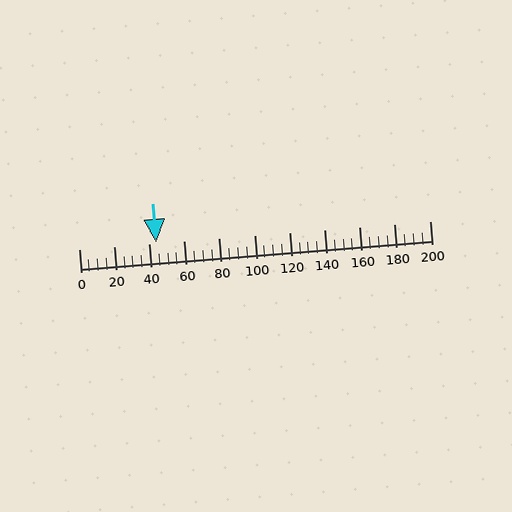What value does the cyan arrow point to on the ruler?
The cyan arrow points to approximately 44.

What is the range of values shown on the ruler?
The ruler shows values from 0 to 200.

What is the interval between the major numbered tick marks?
The major tick marks are spaced 20 units apart.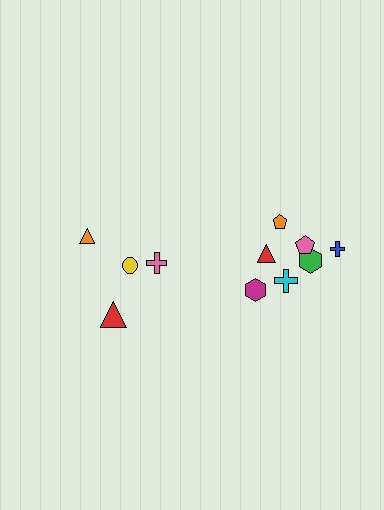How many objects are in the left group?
There are 4 objects.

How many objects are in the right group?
There are 7 objects.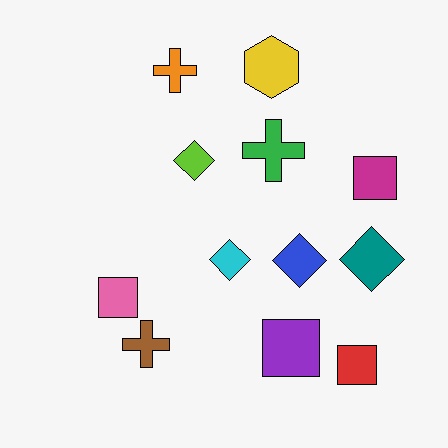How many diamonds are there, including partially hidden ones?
There are 4 diamonds.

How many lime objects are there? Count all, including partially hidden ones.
There is 1 lime object.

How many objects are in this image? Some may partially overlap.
There are 12 objects.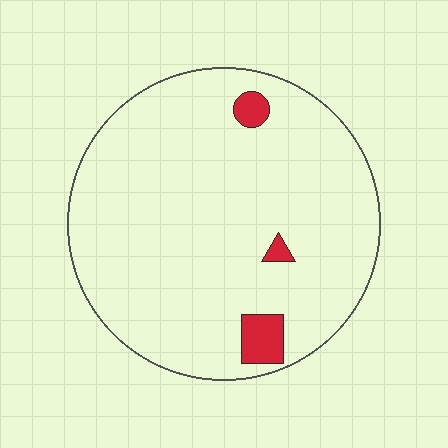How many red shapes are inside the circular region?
3.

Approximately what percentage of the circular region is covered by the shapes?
Approximately 5%.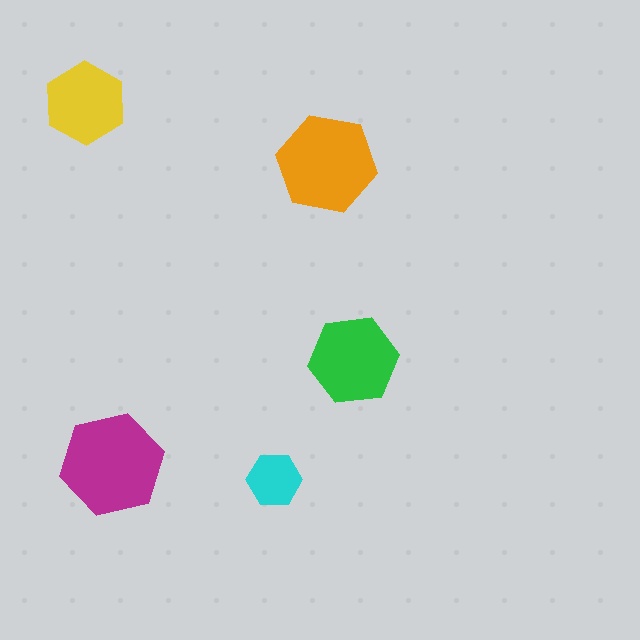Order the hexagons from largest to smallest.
the magenta one, the orange one, the green one, the yellow one, the cyan one.